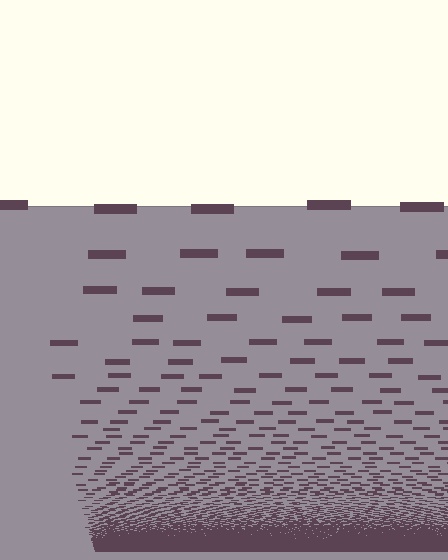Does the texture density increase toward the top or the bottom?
Density increases toward the bottom.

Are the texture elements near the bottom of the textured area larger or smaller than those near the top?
Smaller. The gradient is inverted — elements near the bottom are smaller and denser.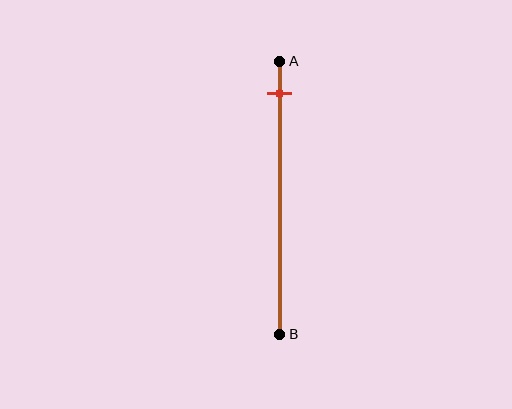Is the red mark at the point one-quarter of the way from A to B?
No, the mark is at about 10% from A, not at the 25% one-quarter point.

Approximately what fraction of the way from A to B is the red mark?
The red mark is approximately 10% of the way from A to B.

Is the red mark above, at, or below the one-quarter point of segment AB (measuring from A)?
The red mark is above the one-quarter point of segment AB.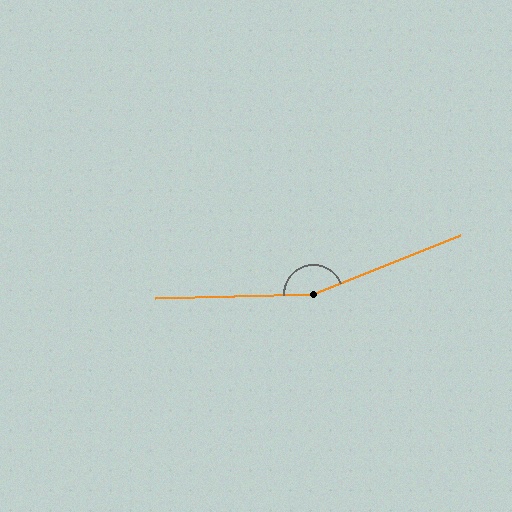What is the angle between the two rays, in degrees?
Approximately 159 degrees.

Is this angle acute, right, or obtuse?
It is obtuse.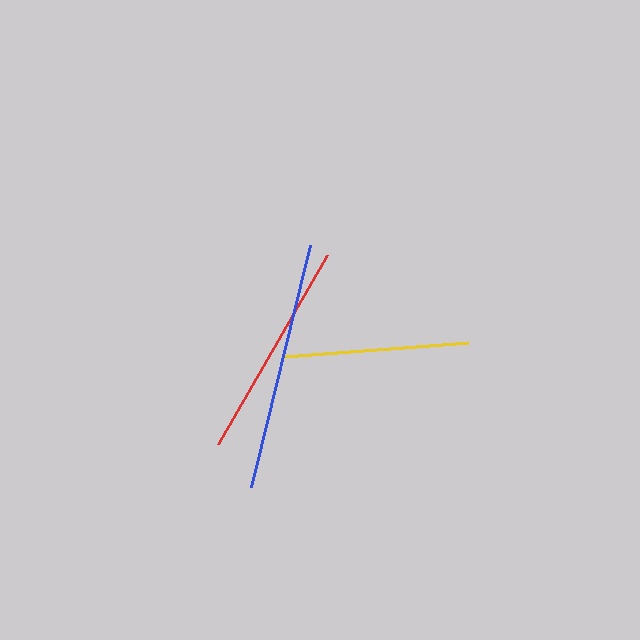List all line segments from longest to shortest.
From longest to shortest: blue, red, yellow.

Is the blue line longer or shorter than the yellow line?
The blue line is longer than the yellow line.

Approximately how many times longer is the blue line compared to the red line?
The blue line is approximately 1.1 times the length of the red line.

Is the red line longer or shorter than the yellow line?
The red line is longer than the yellow line.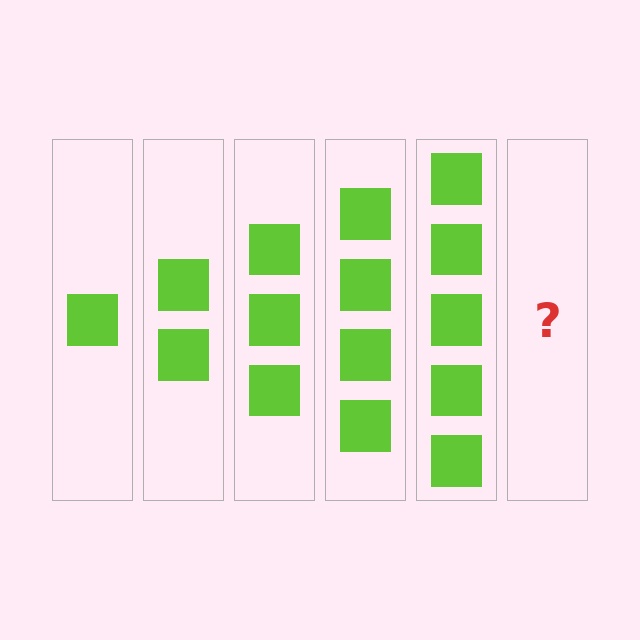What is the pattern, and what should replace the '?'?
The pattern is that each step adds one more square. The '?' should be 6 squares.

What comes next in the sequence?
The next element should be 6 squares.